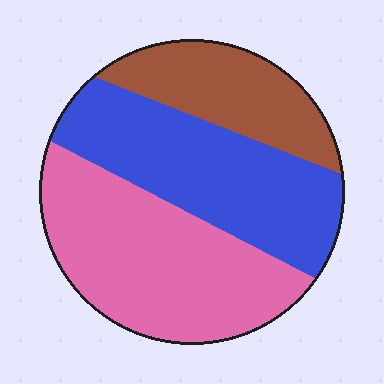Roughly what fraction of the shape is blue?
Blue covers about 35% of the shape.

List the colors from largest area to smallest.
From largest to smallest: pink, blue, brown.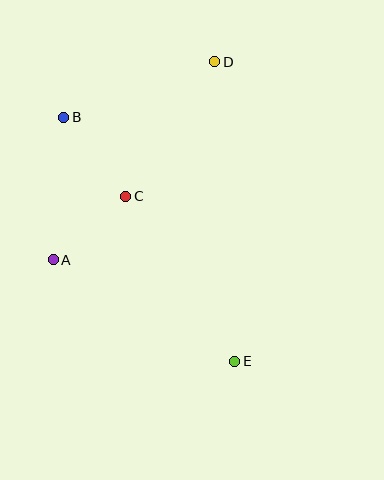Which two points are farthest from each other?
Points D and E are farthest from each other.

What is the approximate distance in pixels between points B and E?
The distance between B and E is approximately 298 pixels.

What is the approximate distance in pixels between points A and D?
The distance between A and D is approximately 255 pixels.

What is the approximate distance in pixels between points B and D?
The distance between B and D is approximately 161 pixels.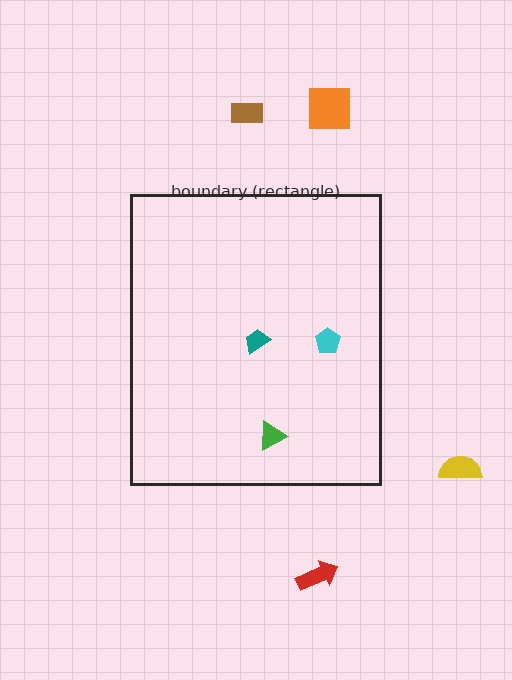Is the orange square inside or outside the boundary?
Outside.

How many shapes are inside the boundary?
3 inside, 4 outside.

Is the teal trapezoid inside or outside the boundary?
Inside.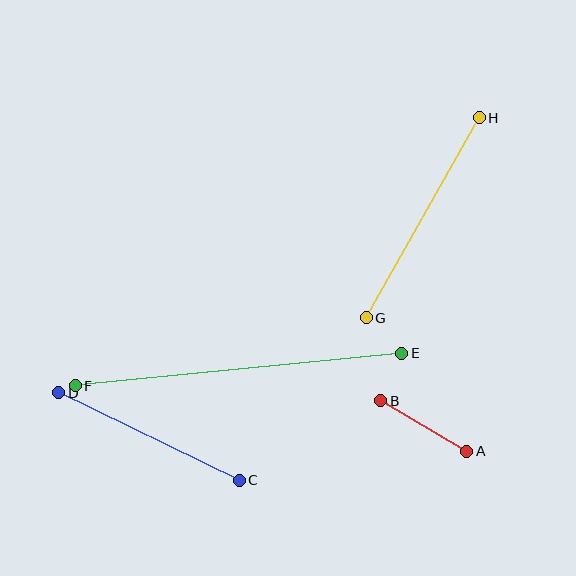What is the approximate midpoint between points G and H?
The midpoint is at approximately (423, 218) pixels.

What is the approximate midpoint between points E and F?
The midpoint is at approximately (238, 370) pixels.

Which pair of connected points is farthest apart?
Points E and F are farthest apart.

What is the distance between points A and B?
The distance is approximately 100 pixels.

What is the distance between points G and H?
The distance is approximately 229 pixels.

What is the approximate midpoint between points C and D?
The midpoint is at approximately (149, 436) pixels.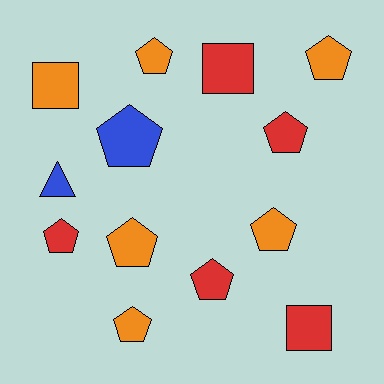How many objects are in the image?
There are 13 objects.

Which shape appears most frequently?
Pentagon, with 9 objects.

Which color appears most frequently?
Orange, with 6 objects.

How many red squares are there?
There are 2 red squares.